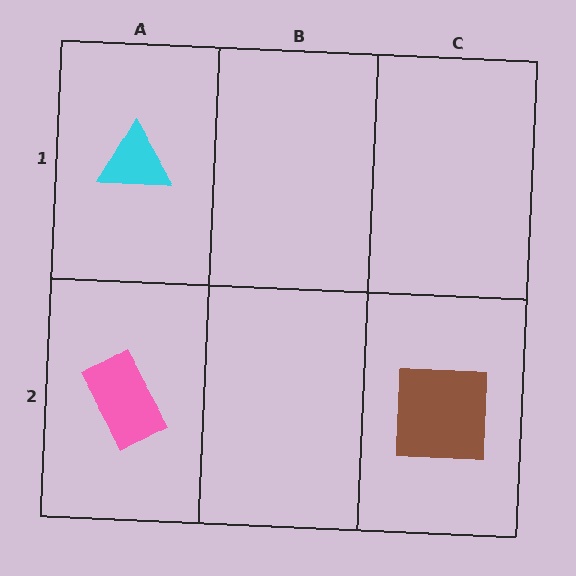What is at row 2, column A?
A pink rectangle.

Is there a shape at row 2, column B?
No, that cell is empty.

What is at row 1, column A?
A cyan triangle.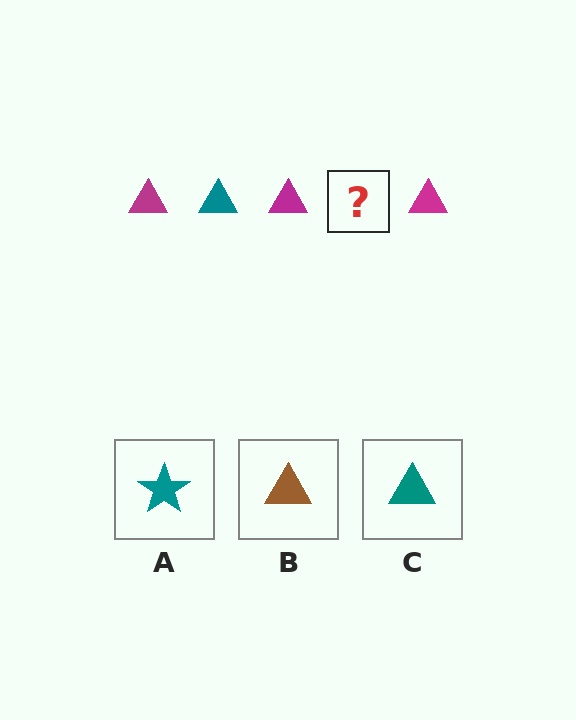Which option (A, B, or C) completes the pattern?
C.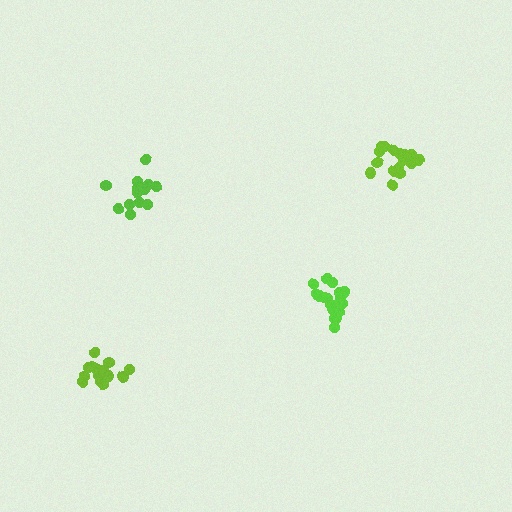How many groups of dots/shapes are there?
There are 4 groups.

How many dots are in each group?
Group 1: 19 dots, Group 2: 16 dots, Group 3: 13 dots, Group 4: 19 dots (67 total).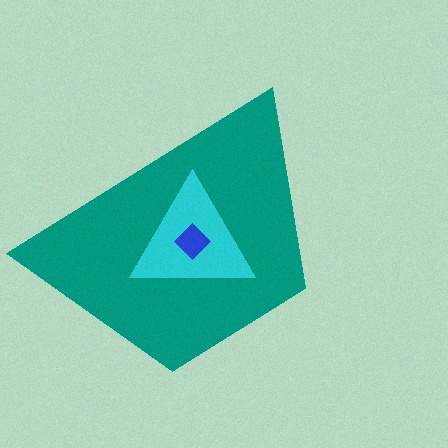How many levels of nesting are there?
3.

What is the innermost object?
The blue diamond.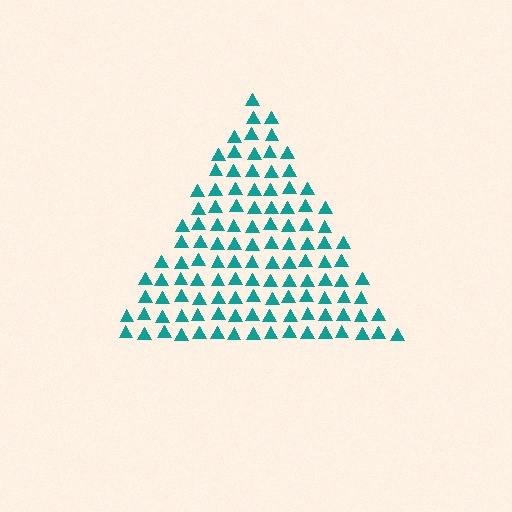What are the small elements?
The small elements are triangles.